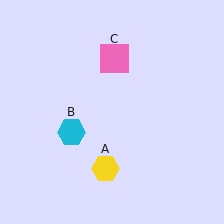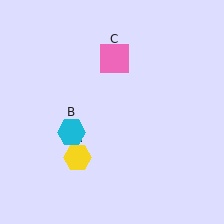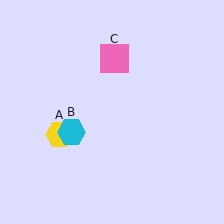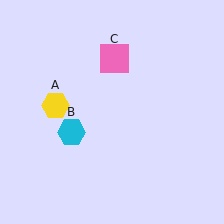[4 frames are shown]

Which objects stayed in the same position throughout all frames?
Cyan hexagon (object B) and pink square (object C) remained stationary.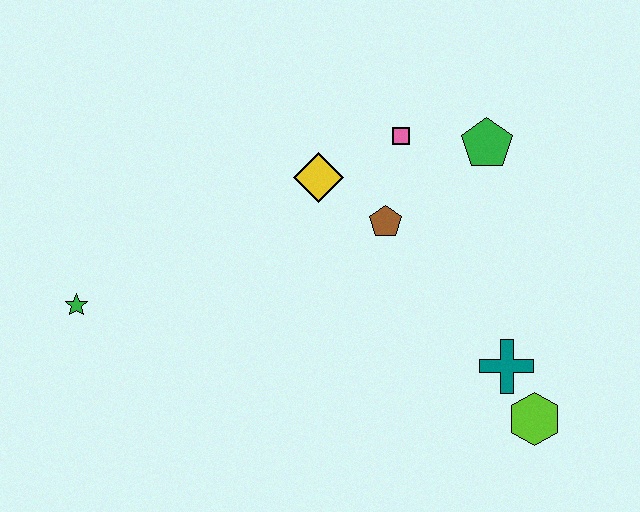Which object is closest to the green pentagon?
The pink square is closest to the green pentagon.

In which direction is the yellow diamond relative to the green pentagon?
The yellow diamond is to the left of the green pentagon.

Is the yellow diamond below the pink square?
Yes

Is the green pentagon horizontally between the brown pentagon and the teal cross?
Yes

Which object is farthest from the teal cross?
The green star is farthest from the teal cross.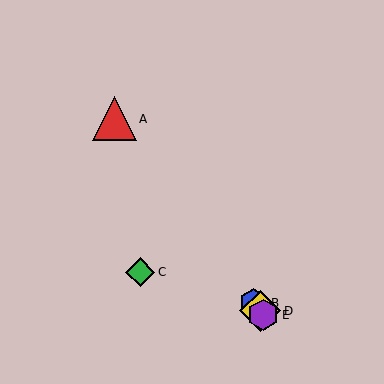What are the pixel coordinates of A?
Object A is at (114, 119).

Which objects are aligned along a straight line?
Objects A, B, D, E are aligned along a straight line.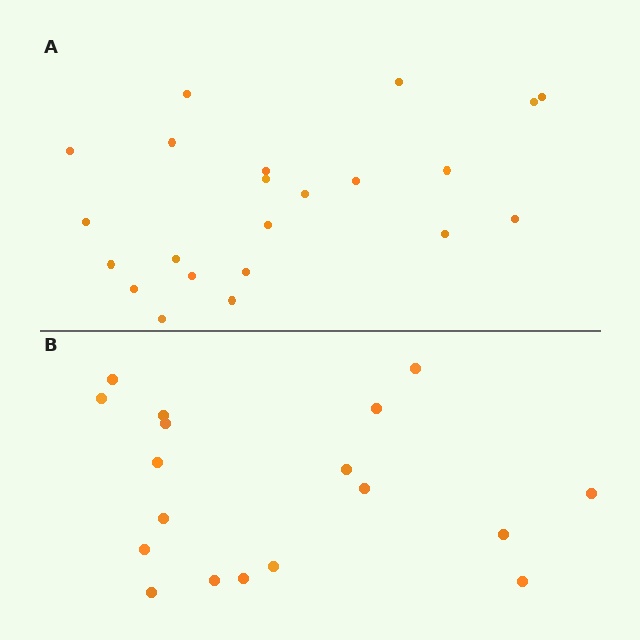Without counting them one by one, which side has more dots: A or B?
Region A (the top region) has more dots.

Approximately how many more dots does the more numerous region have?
Region A has about 4 more dots than region B.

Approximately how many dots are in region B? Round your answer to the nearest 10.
About 20 dots. (The exact count is 18, which rounds to 20.)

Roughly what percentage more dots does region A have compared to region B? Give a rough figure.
About 20% more.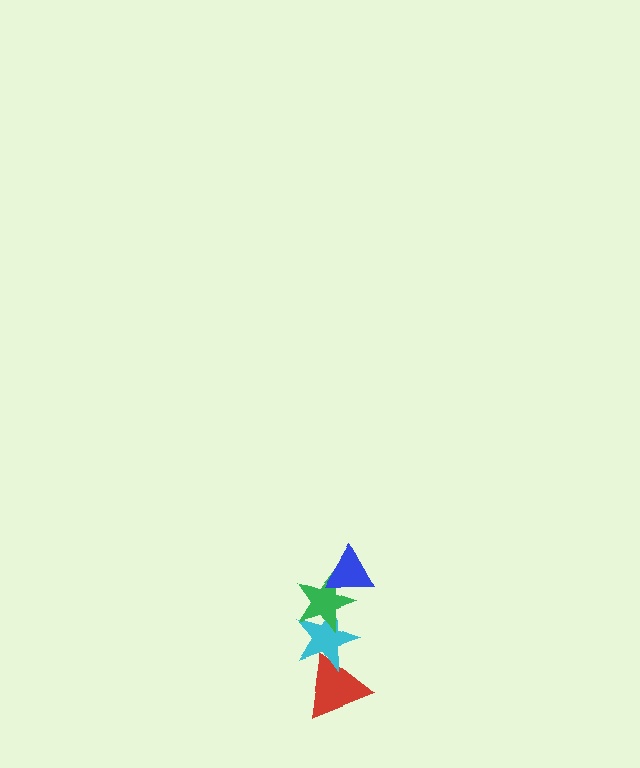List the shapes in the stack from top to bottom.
From top to bottom: the blue triangle, the green star, the cyan star, the red triangle.